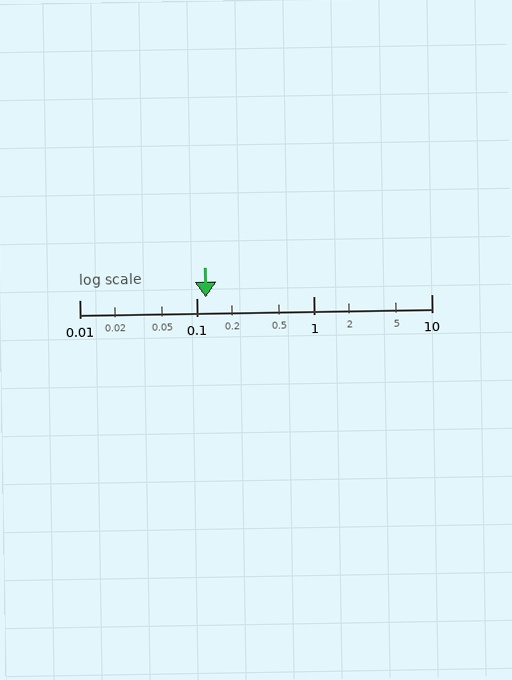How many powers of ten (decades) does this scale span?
The scale spans 3 decades, from 0.01 to 10.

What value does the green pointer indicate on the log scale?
The pointer indicates approximately 0.12.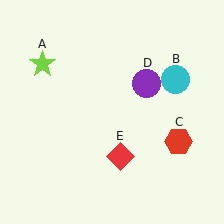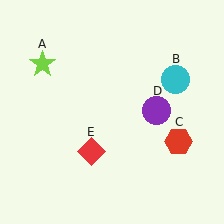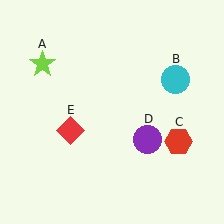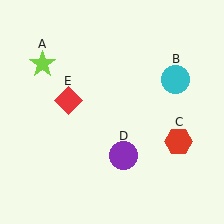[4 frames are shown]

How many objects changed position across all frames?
2 objects changed position: purple circle (object D), red diamond (object E).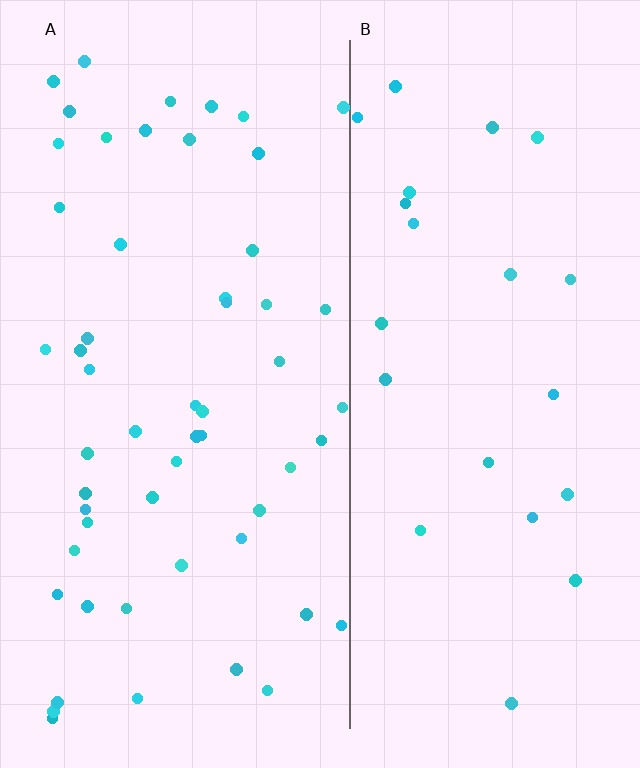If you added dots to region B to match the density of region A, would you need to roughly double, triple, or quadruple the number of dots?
Approximately double.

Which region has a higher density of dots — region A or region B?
A (the left).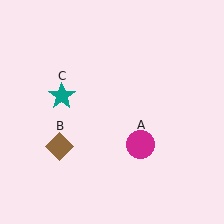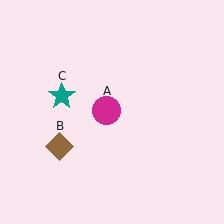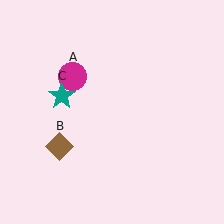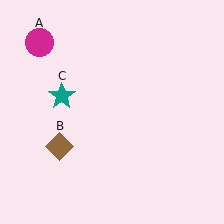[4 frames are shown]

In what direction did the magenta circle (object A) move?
The magenta circle (object A) moved up and to the left.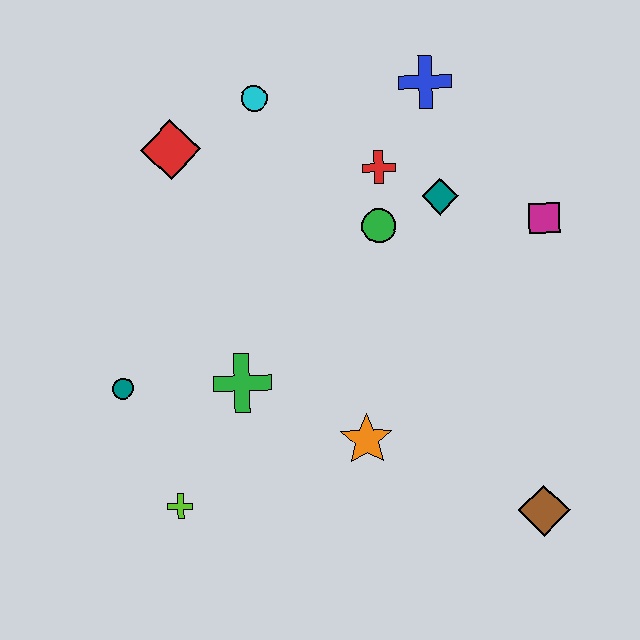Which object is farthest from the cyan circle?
The brown diamond is farthest from the cyan circle.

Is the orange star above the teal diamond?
No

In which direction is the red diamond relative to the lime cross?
The red diamond is above the lime cross.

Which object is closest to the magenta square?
The teal diamond is closest to the magenta square.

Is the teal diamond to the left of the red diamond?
No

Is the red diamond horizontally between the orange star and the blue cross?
No